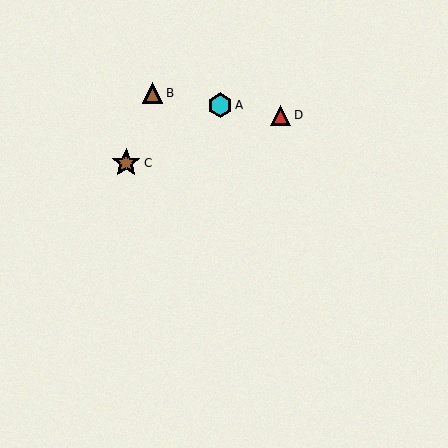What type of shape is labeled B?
Shape B is a brown triangle.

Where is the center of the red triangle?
The center of the red triangle is at (280, 115).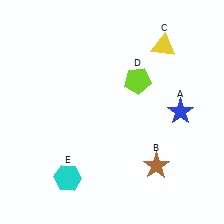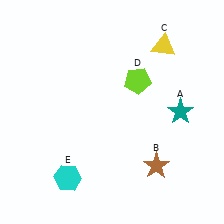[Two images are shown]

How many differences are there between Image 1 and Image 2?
There is 1 difference between the two images.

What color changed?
The star (A) changed from blue in Image 1 to teal in Image 2.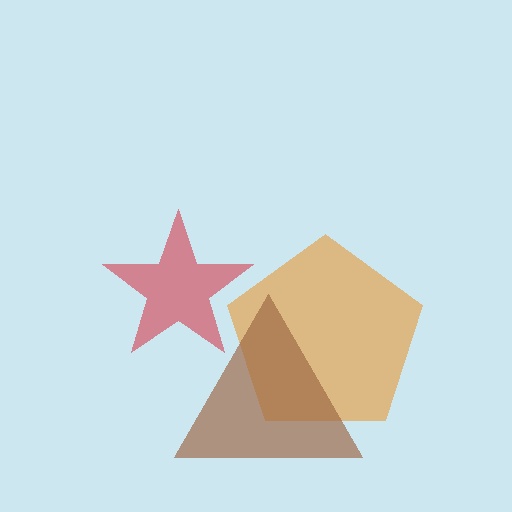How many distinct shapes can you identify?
There are 3 distinct shapes: a red star, an orange pentagon, a brown triangle.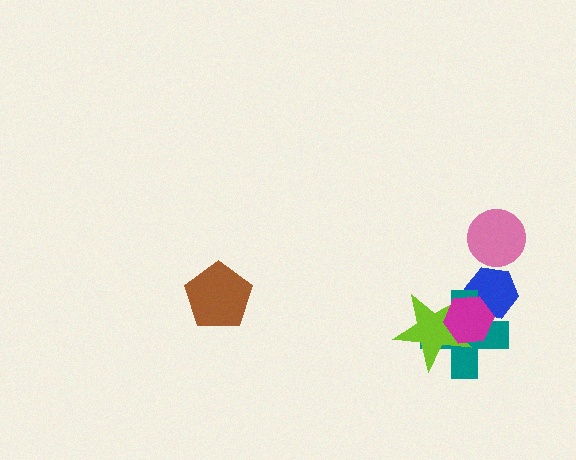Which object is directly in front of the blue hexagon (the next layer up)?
The teal cross is directly in front of the blue hexagon.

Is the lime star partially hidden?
Yes, it is partially covered by another shape.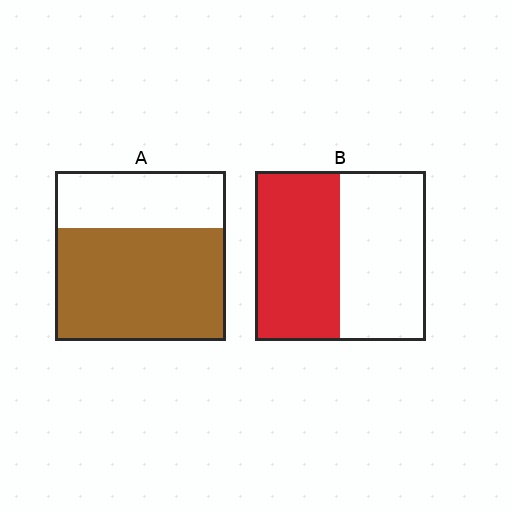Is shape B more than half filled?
Roughly half.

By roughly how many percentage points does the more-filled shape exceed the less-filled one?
By roughly 15 percentage points (A over B).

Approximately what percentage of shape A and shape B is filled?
A is approximately 65% and B is approximately 50%.